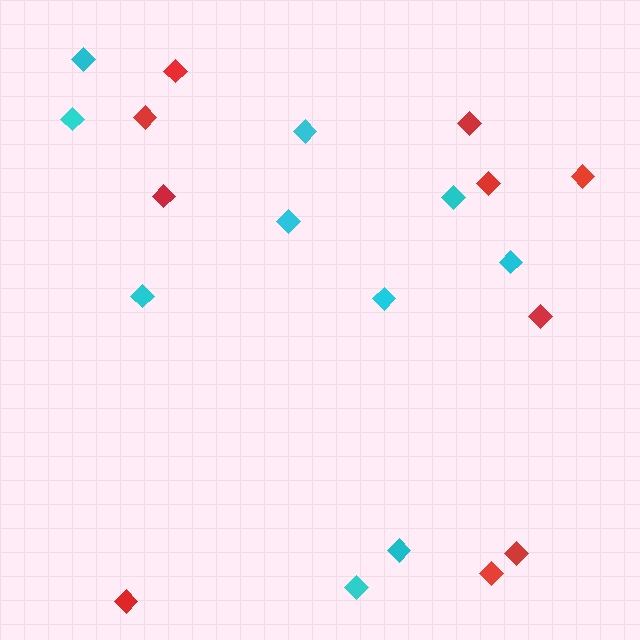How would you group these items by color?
There are 2 groups: one group of red diamonds (10) and one group of cyan diamonds (10).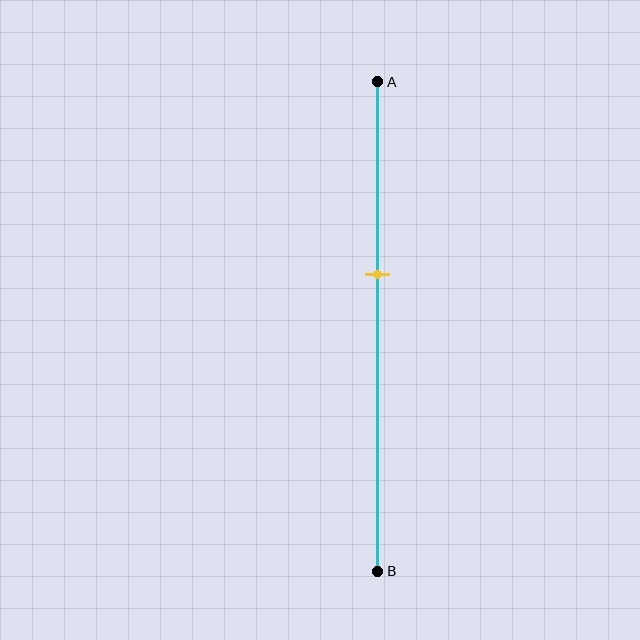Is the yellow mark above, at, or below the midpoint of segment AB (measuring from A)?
The yellow mark is above the midpoint of segment AB.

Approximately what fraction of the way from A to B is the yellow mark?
The yellow mark is approximately 40% of the way from A to B.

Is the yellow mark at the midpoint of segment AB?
No, the mark is at about 40% from A, not at the 50% midpoint.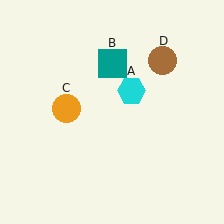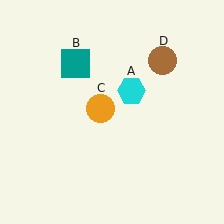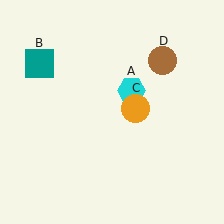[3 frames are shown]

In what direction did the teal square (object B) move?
The teal square (object B) moved left.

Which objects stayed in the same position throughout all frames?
Cyan hexagon (object A) and brown circle (object D) remained stationary.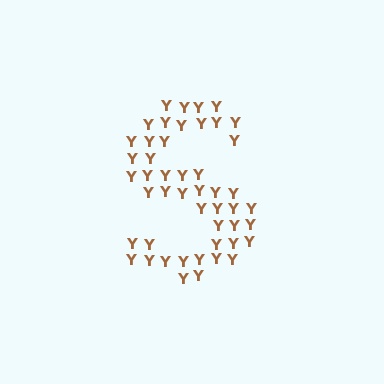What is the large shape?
The large shape is the letter S.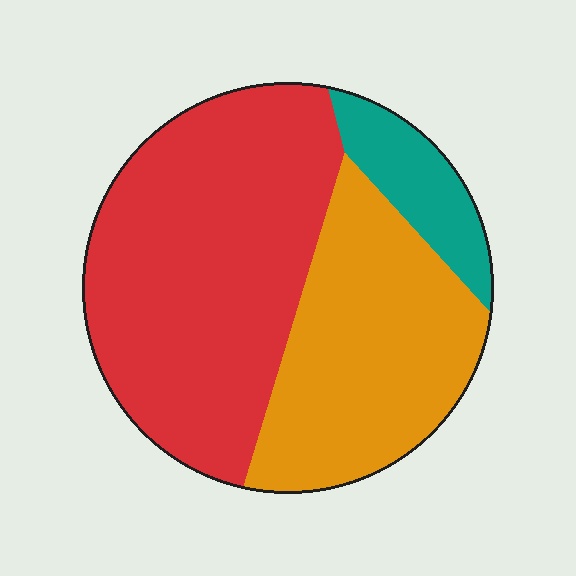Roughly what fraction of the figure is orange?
Orange takes up about three eighths (3/8) of the figure.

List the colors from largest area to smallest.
From largest to smallest: red, orange, teal.